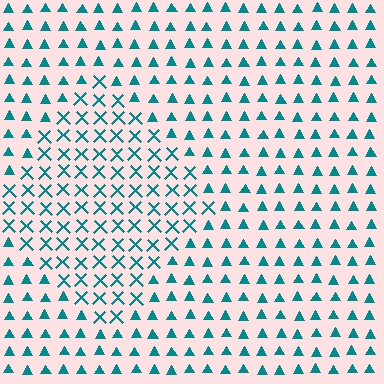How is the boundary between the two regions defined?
The boundary is defined by a change in element shape: X marks inside vs. triangles outside. All elements share the same color and spacing.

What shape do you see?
I see a diamond.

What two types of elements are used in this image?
The image uses X marks inside the diamond region and triangles outside it.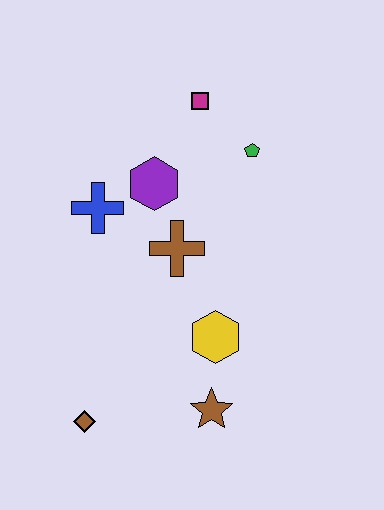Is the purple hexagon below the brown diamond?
No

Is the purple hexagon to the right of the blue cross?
Yes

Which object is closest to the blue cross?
The purple hexagon is closest to the blue cross.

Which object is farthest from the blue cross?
The brown star is farthest from the blue cross.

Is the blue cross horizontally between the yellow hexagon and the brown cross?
No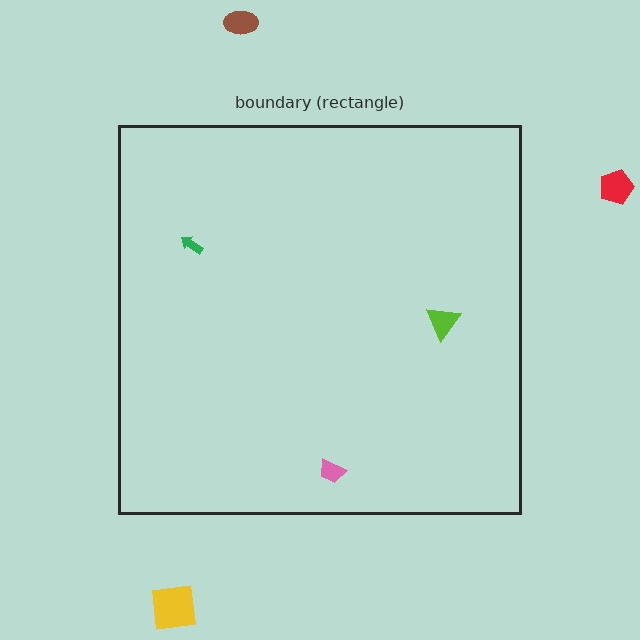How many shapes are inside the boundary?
3 inside, 3 outside.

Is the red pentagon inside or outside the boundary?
Outside.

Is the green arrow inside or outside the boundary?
Inside.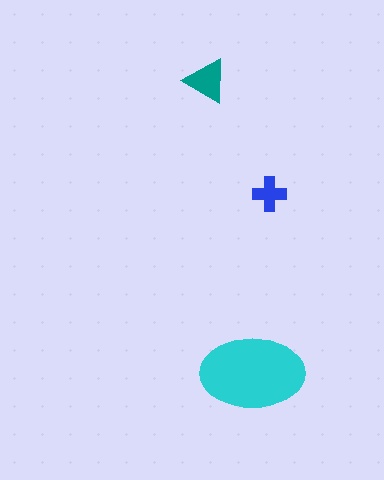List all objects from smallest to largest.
The blue cross, the teal triangle, the cyan ellipse.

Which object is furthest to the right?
The blue cross is rightmost.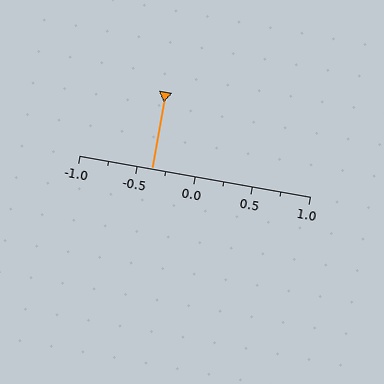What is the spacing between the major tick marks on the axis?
The major ticks are spaced 0.5 apart.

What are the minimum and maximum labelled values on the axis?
The axis runs from -1.0 to 1.0.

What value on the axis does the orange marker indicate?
The marker indicates approximately -0.38.